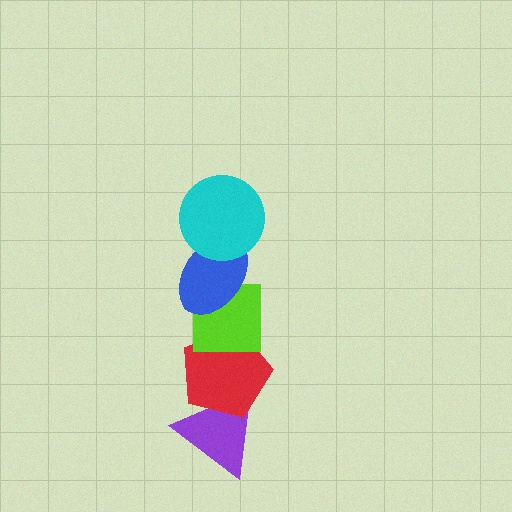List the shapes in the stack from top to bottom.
From top to bottom: the cyan circle, the blue ellipse, the lime square, the red pentagon, the purple triangle.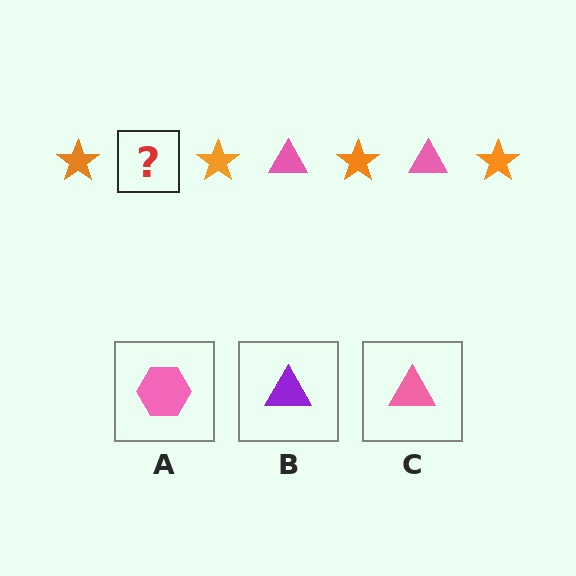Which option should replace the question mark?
Option C.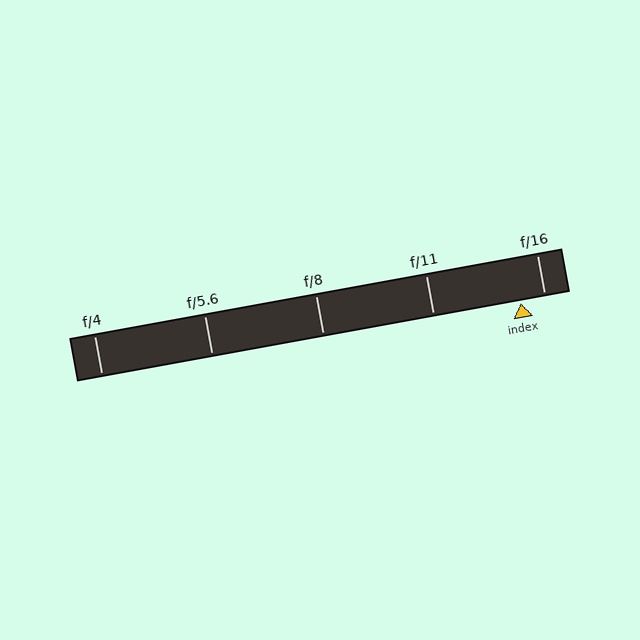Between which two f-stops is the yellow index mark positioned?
The index mark is between f/11 and f/16.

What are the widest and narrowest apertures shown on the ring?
The widest aperture shown is f/4 and the narrowest is f/16.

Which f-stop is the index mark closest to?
The index mark is closest to f/16.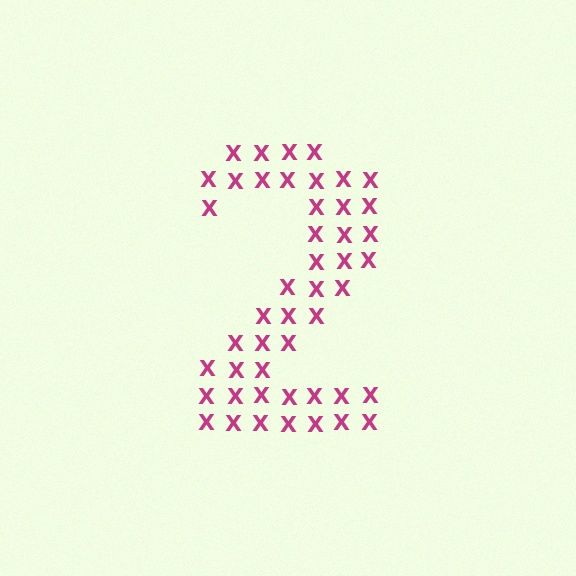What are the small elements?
The small elements are letter X's.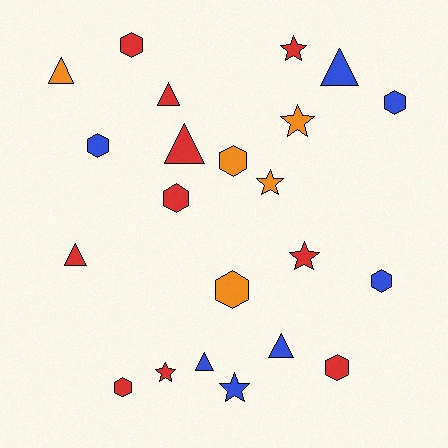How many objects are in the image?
There are 22 objects.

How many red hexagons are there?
There are 4 red hexagons.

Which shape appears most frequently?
Hexagon, with 9 objects.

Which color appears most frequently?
Red, with 10 objects.